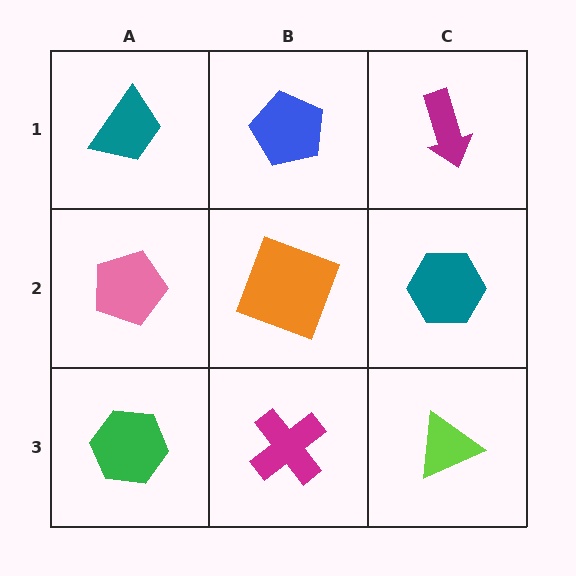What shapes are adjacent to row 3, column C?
A teal hexagon (row 2, column C), a magenta cross (row 3, column B).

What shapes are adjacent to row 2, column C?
A magenta arrow (row 1, column C), a lime triangle (row 3, column C), an orange square (row 2, column B).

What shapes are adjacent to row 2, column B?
A blue pentagon (row 1, column B), a magenta cross (row 3, column B), a pink pentagon (row 2, column A), a teal hexagon (row 2, column C).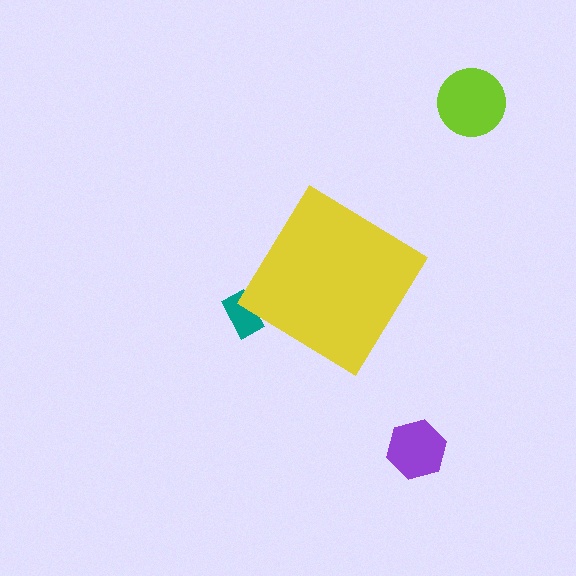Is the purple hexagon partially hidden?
No, the purple hexagon is fully visible.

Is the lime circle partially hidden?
No, the lime circle is fully visible.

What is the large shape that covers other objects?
A yellow diamond.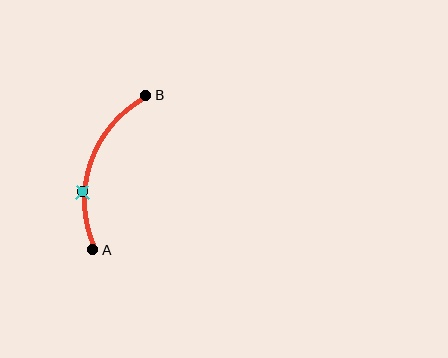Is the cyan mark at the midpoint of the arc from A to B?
No. The cyan mark lies on the arc but is closer to endpoint A. The arc midpoint would be at the point on the curve equidistant along the arc from both A and B.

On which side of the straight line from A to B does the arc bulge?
The arc bulges to the left of the straight line connecting A and B.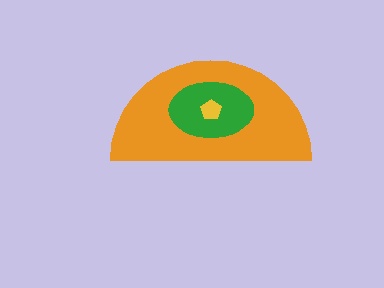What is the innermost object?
The yellow pentagon.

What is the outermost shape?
The orange semicircle.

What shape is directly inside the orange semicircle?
The green ellipse.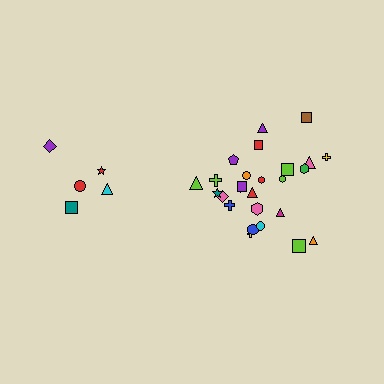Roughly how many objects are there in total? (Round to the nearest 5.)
Roughly 30 objects in total.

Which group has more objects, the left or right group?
The right group.